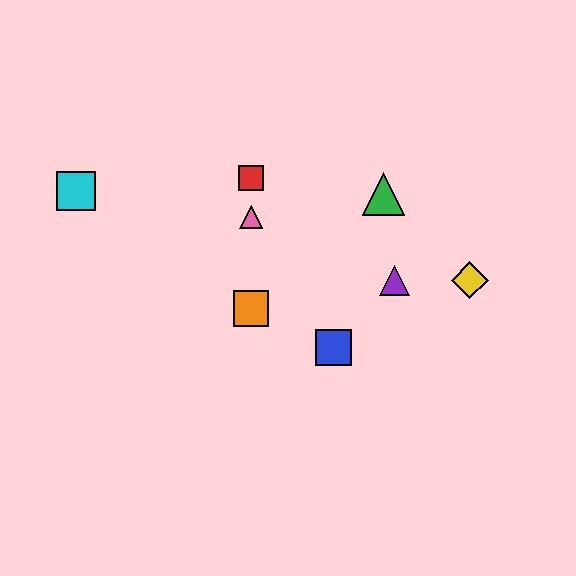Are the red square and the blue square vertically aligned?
No, the red square is at x≈251 and the blue square is at x≈333.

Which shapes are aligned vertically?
The red square, the orange square, the pink triangle are aligned vertically.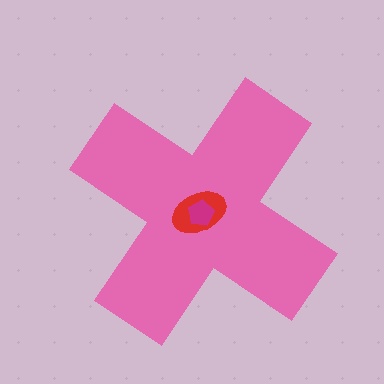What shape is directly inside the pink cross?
The red ellipse.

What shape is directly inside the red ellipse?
The magenta pentagon.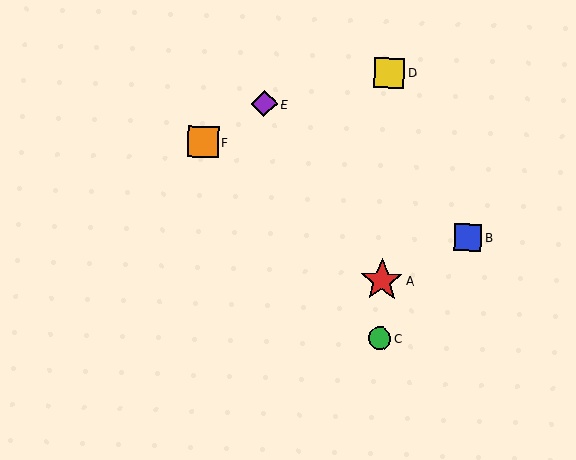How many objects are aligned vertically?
3 objects (A, C, D) are aligned vertically.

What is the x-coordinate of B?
Object B is at x≈468.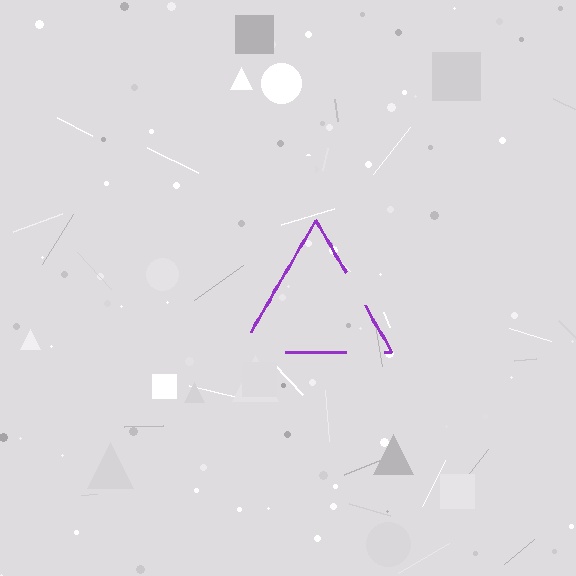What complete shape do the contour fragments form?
The contour fragments form a triangle.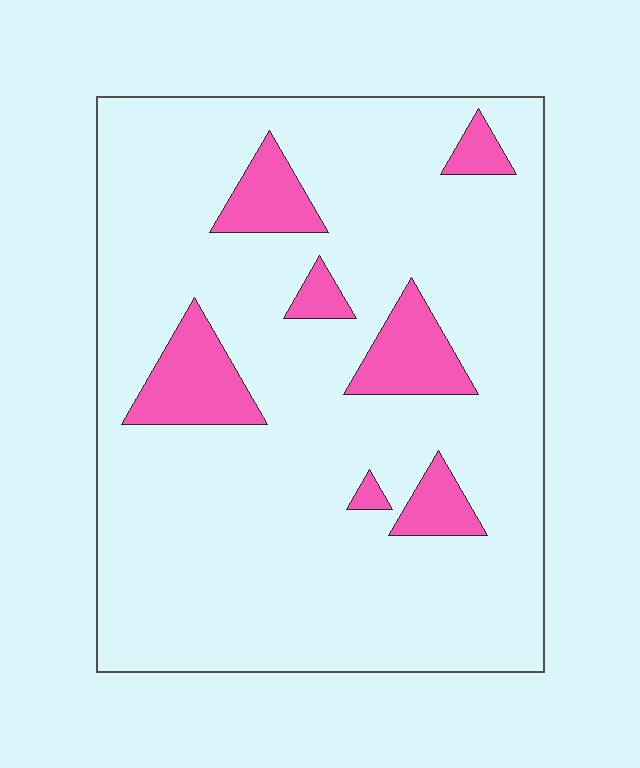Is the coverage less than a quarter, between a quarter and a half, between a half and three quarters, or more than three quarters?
Less than a quarter.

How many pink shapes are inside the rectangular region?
7.